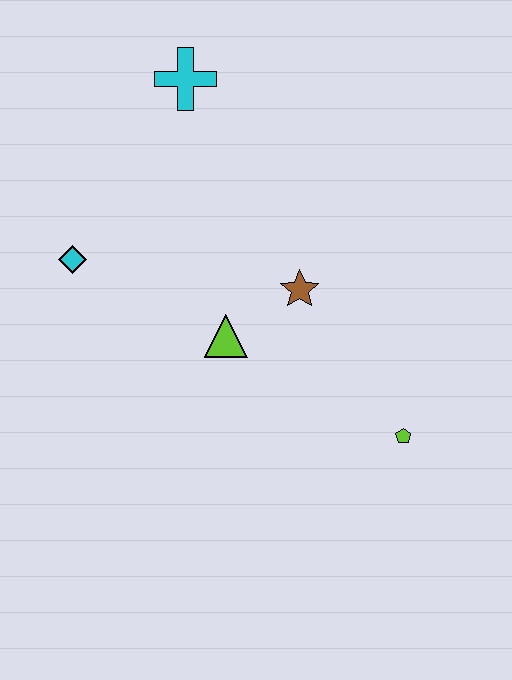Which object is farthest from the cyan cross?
The lime pentagon is farthest from the cyan cross.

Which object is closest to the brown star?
The lime triangle is closest to the brown star.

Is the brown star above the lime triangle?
Yes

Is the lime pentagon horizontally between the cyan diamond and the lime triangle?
No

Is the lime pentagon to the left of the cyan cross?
No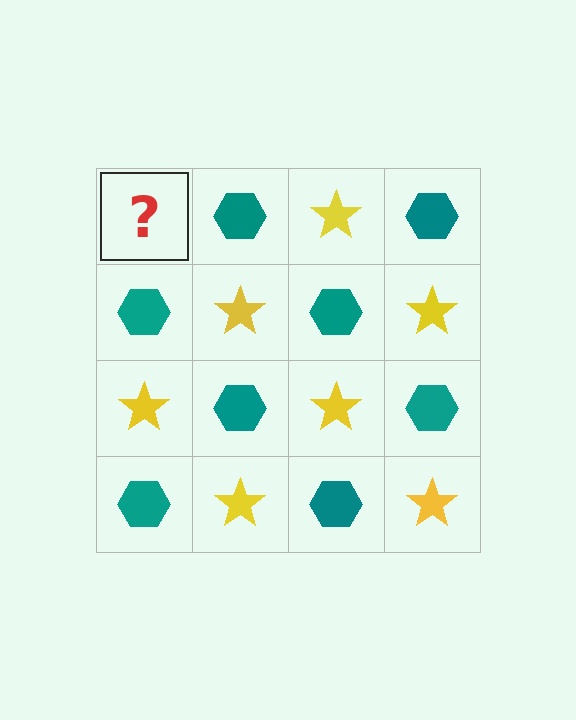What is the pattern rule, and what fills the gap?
The rule is that it alternates yellow star and teal hexagon in a checkerboard pattern. The gap should be filled with a yellow star.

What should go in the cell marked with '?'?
The missing cell should contain a yellow star.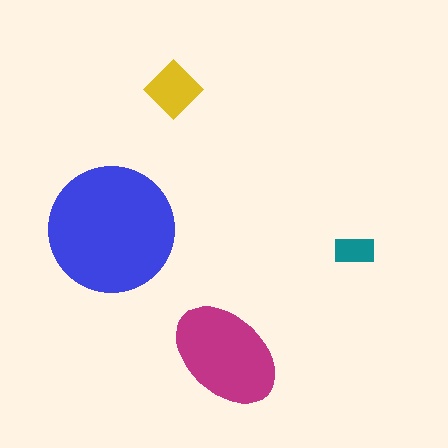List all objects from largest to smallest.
The blue circle, the magenta ellipse, the yellow diamond, the teal rectangle.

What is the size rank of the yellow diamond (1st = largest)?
3rd.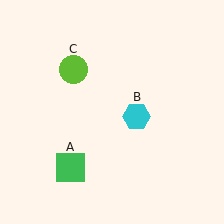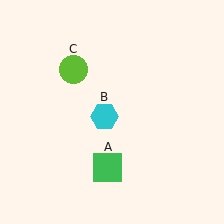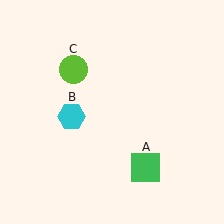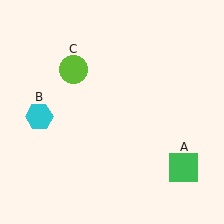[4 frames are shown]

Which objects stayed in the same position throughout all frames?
Lime circle (object C) remained stationary.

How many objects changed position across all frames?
2 objects changed position: green square (object A), cyan hexagon (object B).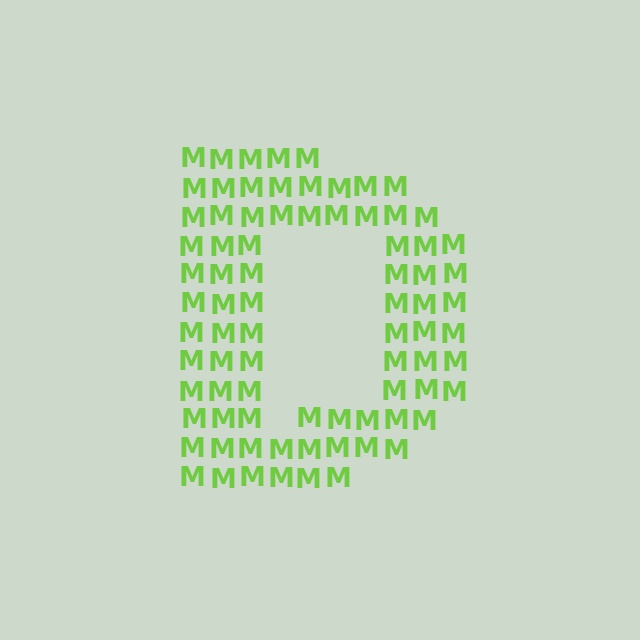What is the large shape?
The large shape is the letter D.